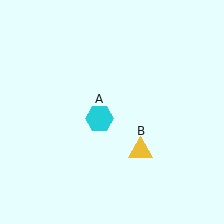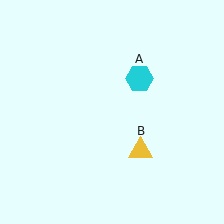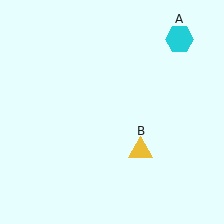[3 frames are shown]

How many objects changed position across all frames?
1 object changed position: cyan hexagon (object A).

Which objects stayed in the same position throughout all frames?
Yellow triangle (object B) remained stationary.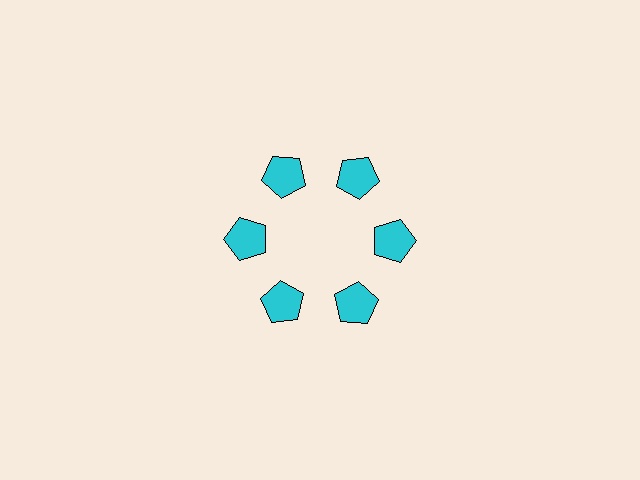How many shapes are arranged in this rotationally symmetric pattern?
There are 6 shapes, arranged in 6 groups of 1.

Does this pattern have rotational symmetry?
Yes, this pattern has 6-fold rotational symmetry. It looks the same after rotating 60 degrees around the center.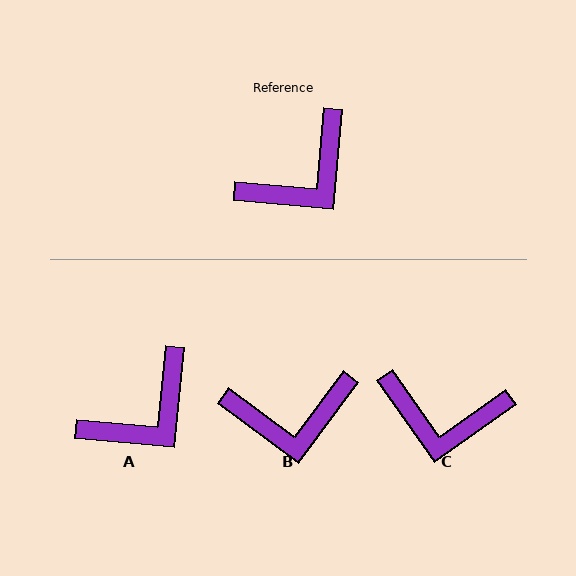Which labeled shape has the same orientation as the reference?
A.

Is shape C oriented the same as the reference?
No, it is off by about 49 degrees.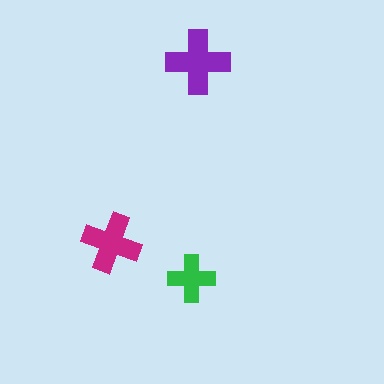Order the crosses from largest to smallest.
the purple one, the magenta one, the green one.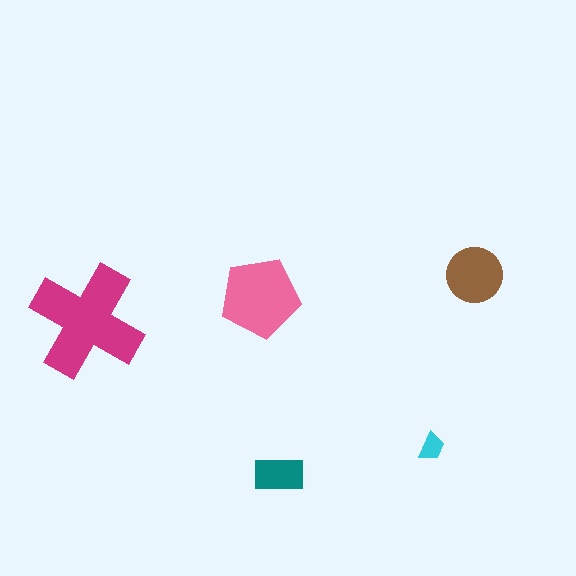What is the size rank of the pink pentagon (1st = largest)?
2nd.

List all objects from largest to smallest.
The magenta cross, the pink pentagon, the brown circle, the teal rectangle, the cyan trapezoid.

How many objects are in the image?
There are 5 objects in the image.